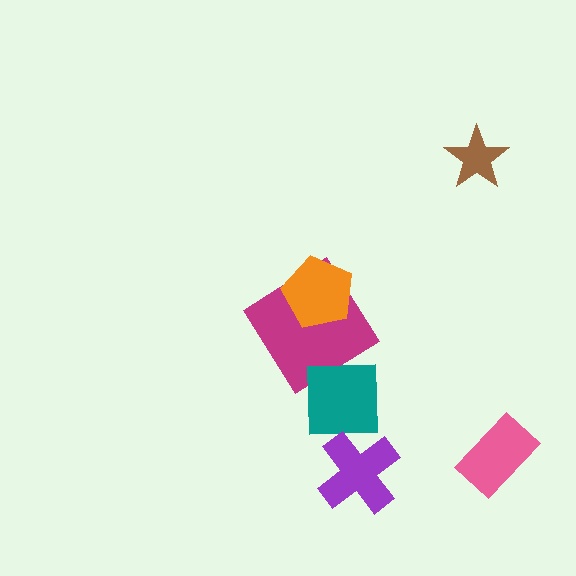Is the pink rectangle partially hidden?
No, no other shape covers it.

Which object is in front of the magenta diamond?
The orange pentagon is in front of the magenta diamond.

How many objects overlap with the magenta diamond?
1 object overlaps with the magenta diamond.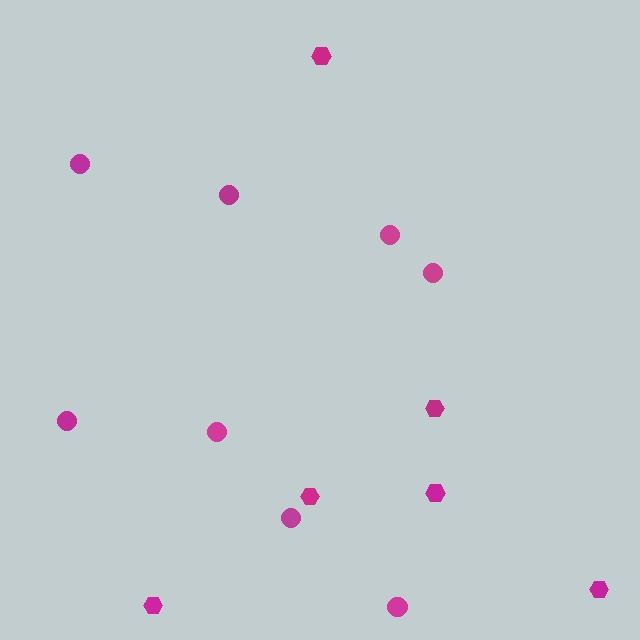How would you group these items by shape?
There are 2 groups: one group of hexagons (6) and one group of circles (8).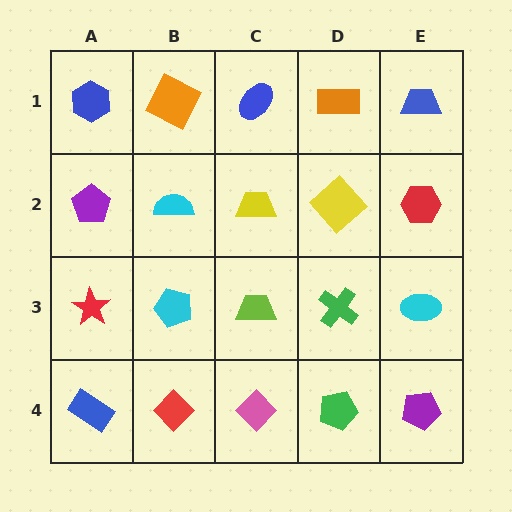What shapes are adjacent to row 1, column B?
A cyan semicircle (row 2, column B), a blue hexagon (row 1, column A), a blue ellipse (row 1, column C).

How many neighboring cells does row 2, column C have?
4.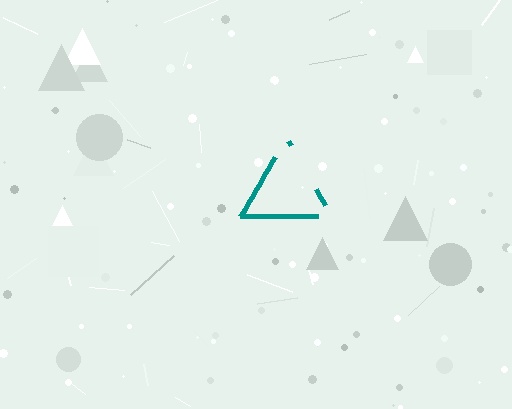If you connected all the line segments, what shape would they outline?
They would outline a triangle.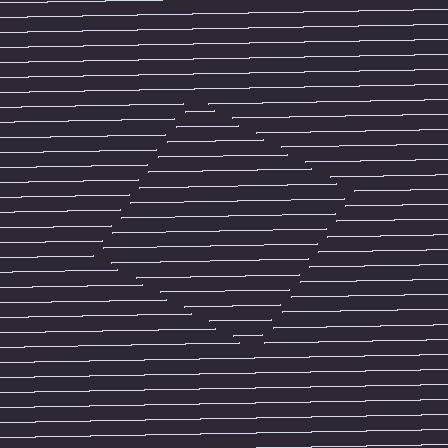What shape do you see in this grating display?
An illusory square. The interior of the shape contains the same grating, shifted by half a period — the contour is defined by the phase discontinuity where line-ends from the inner and outer gratings abut.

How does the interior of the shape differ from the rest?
The interior of the shape contains the same grating, shifted by half a period — the contour is defined by the phase discontinuity where line-ends from the inner and outer gratings abut.